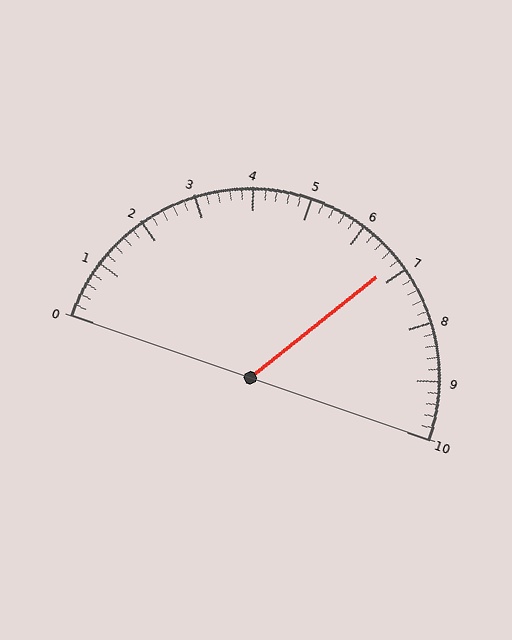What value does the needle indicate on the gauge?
The needle indicates approximately 6.8.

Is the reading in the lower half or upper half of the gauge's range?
The reading is in the upper half of the range (0 to 10).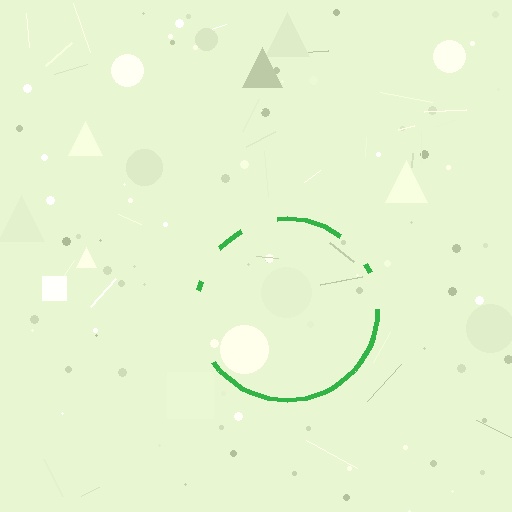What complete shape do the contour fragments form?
The contour fragments form a circle.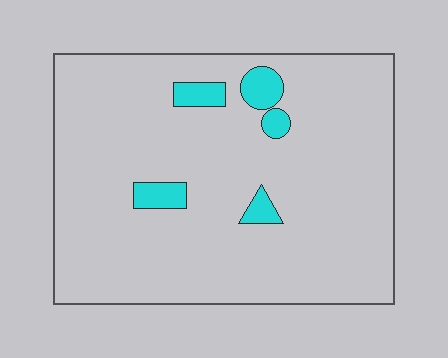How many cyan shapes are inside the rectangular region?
5.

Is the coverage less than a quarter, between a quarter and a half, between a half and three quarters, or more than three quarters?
Less than a quarter.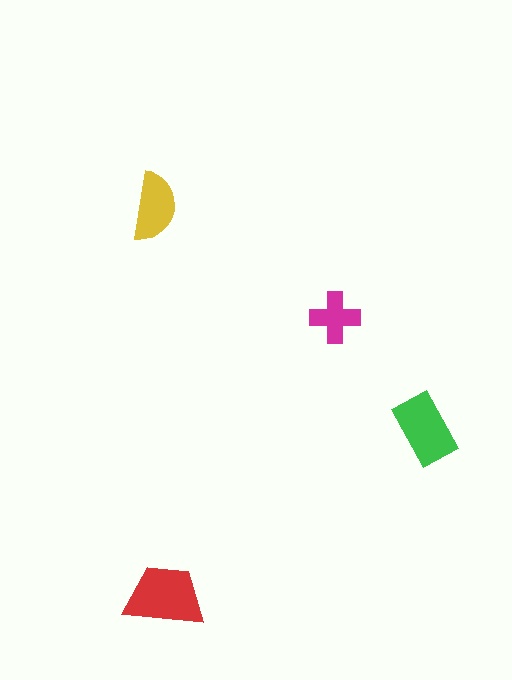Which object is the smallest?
The magenta cross.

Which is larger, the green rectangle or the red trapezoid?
The red trapezoid.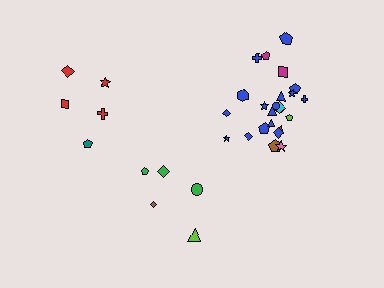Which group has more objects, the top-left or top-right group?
The top-right group.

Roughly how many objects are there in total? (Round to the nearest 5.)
Roughly 35 objects in total.